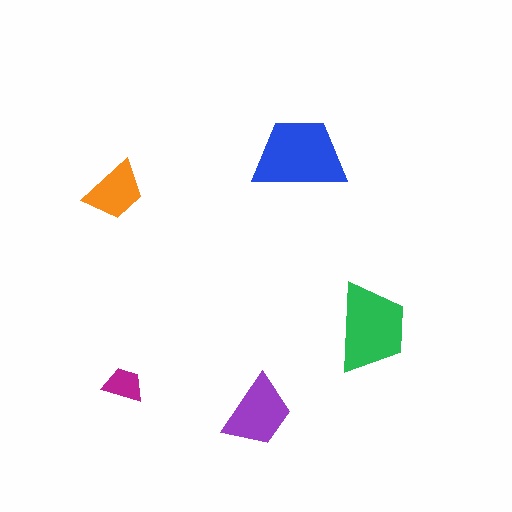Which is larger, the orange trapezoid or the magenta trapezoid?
The orange one.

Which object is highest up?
The blue trapezoid is topmost.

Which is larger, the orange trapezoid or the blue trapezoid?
The blue one.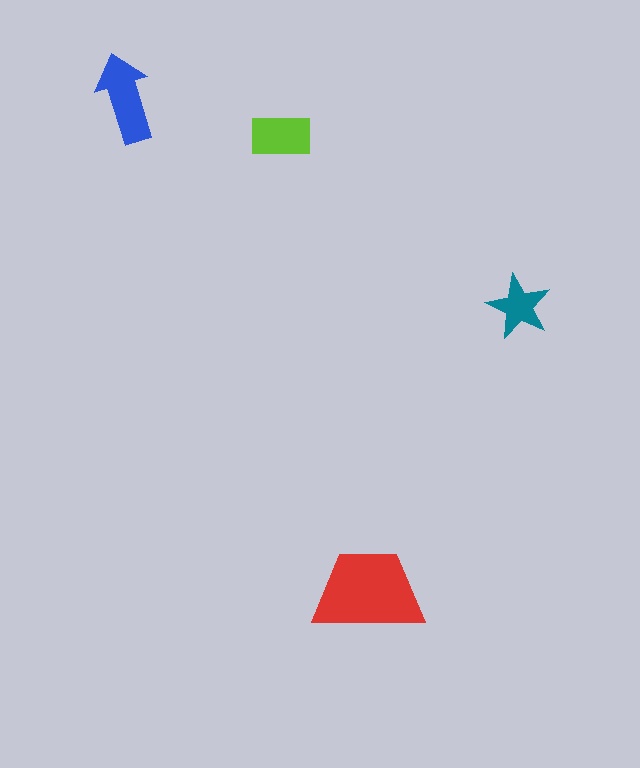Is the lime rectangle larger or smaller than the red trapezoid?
Smaller.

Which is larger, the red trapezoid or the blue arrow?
The red trapezoid.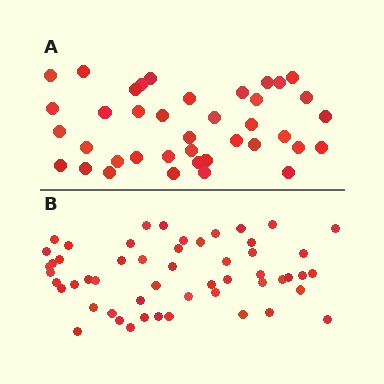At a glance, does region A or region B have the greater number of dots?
Region B (the bottom region) has more dots.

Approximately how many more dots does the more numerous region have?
Region B has approximately 15 more dots than region A.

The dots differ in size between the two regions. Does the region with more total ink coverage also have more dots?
No. Region A has more total ink coverage because its dots are larger, but region B actually contains more individual dots. Total area can be misleading — the number of items is what matters here.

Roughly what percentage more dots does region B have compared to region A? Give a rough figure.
About 35% more.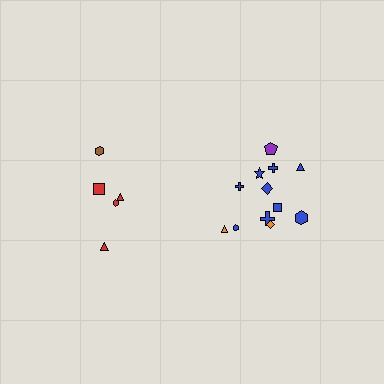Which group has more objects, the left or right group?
The right group.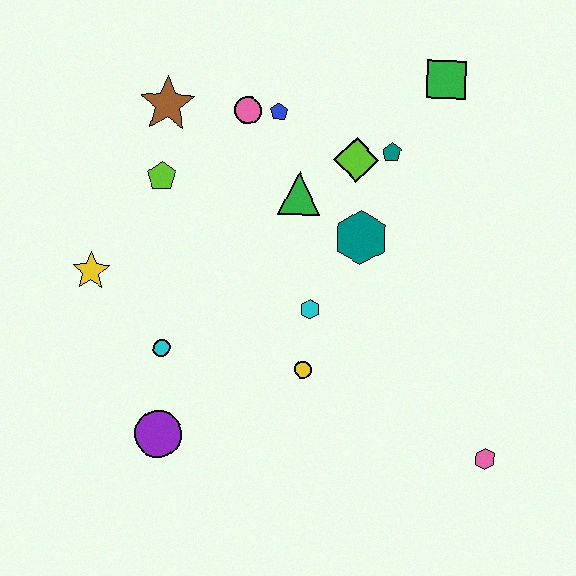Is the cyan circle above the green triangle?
No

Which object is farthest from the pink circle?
The pink hexagon is farthest from the pink circle.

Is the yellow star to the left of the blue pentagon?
Yes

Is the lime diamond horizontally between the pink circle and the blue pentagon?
No